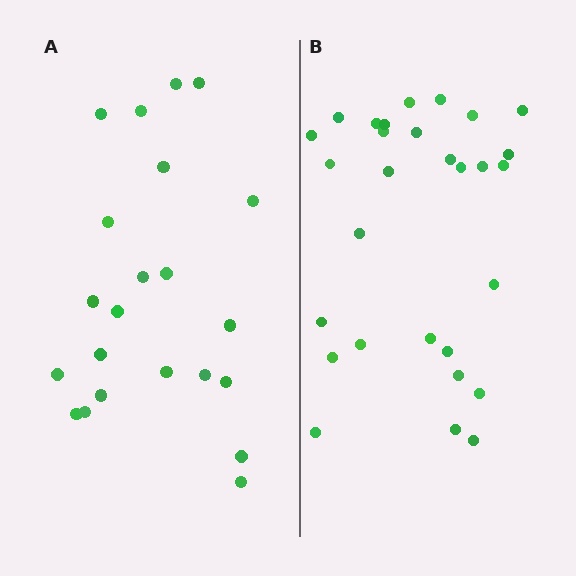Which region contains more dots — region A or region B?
Region B (the right region) has more dots.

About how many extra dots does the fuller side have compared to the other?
Region B has roughly 8 or so more dots than region A.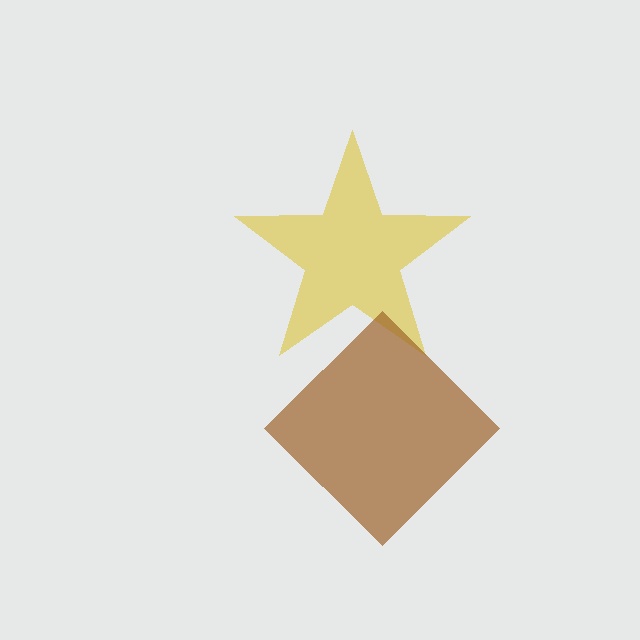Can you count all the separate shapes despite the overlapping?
Yes, there are 2 separate shapes.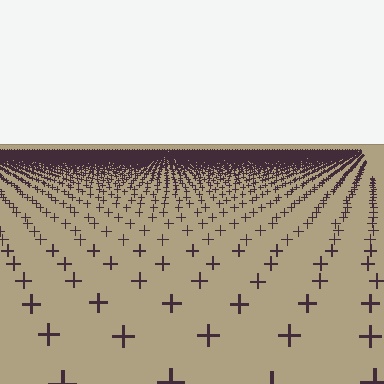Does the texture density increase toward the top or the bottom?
Density increases toward the top.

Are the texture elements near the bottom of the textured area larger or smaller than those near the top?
Larger. Near the bottom, elements are closer to the viewer and appear at a bigger on-screen size.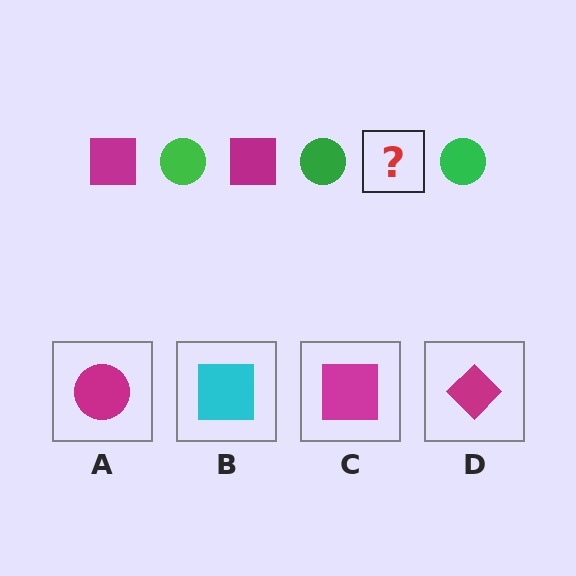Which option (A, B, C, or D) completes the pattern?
C.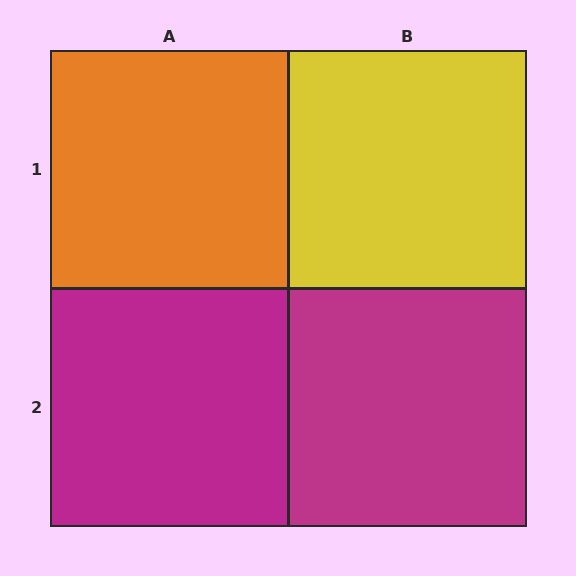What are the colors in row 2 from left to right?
Magenta, magenta.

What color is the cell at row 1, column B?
Yellow.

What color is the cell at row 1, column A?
Orange.